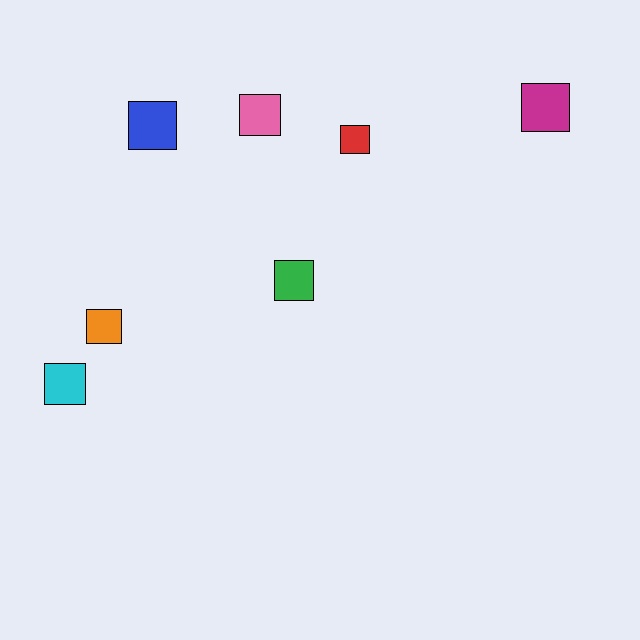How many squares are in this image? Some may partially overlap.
There are 7 squares.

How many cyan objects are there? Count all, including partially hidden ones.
There is 1 cyan object.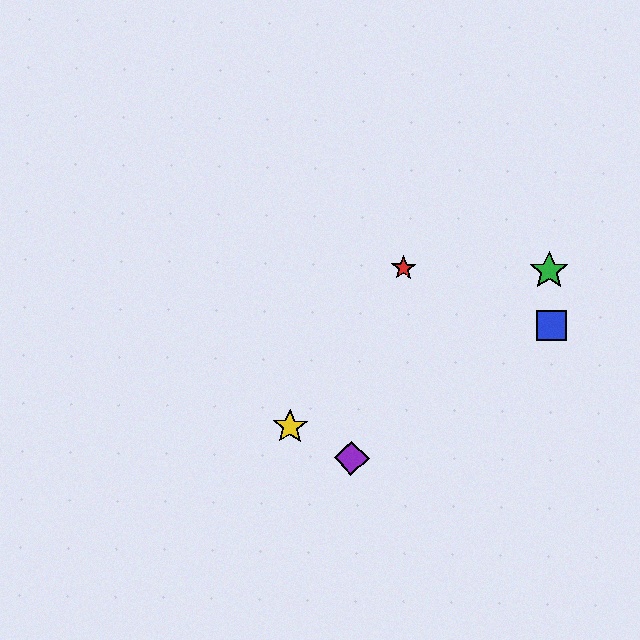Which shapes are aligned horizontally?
The red star, the green star are aligned horizontally.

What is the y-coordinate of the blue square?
The blue square is at y≈325.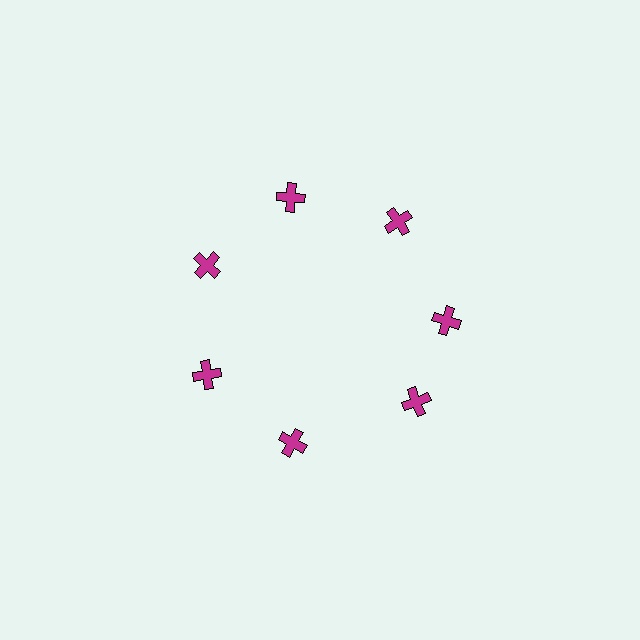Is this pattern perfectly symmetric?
No. The 7 magenta crosses are arranged in a ring, but one element near the 5 o'clock position is rotated out of alignment along the ring, breaking the 7-fold rotational symmetry.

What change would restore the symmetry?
The symmetry would be restored by rotating it back into even spacing with its neighbors so that all 7 crosses sit at equal angles and equal distance from the center.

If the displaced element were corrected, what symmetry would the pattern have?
It would have 7-fold rotational symmetry — the pattern would map onto itself every 51 degrees.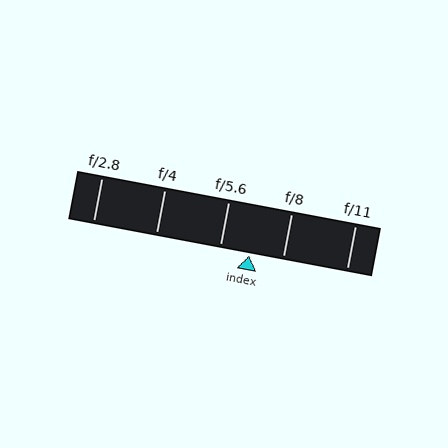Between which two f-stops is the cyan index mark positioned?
The index mark is between f/5.6 and f/8.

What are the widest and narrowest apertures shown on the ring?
The widest aperture shown is f/2.8 and the narrowest is f/11.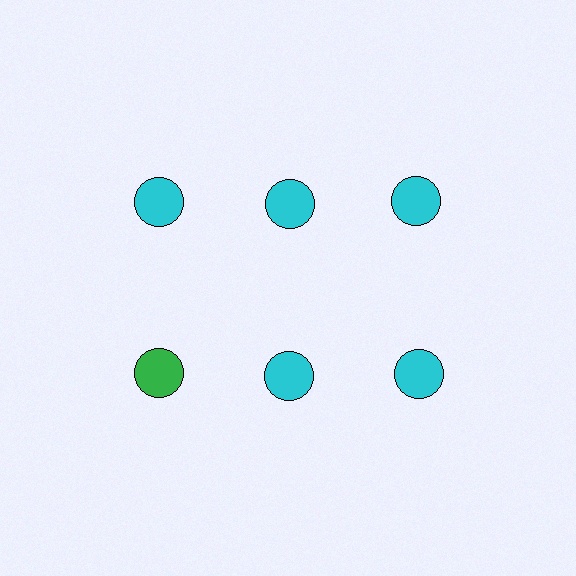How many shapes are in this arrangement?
There are 6 shapes arranged in a grid pattern.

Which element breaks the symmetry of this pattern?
The green circle in the second row, leftmost column breaks the symmetry. All other shapes are cyan circles.